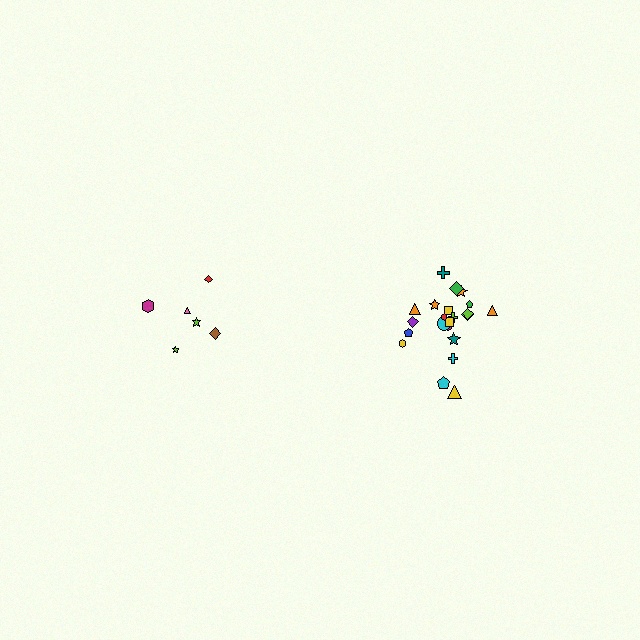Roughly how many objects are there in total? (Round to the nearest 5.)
Roughly 30 objects in total.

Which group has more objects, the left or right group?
The right group.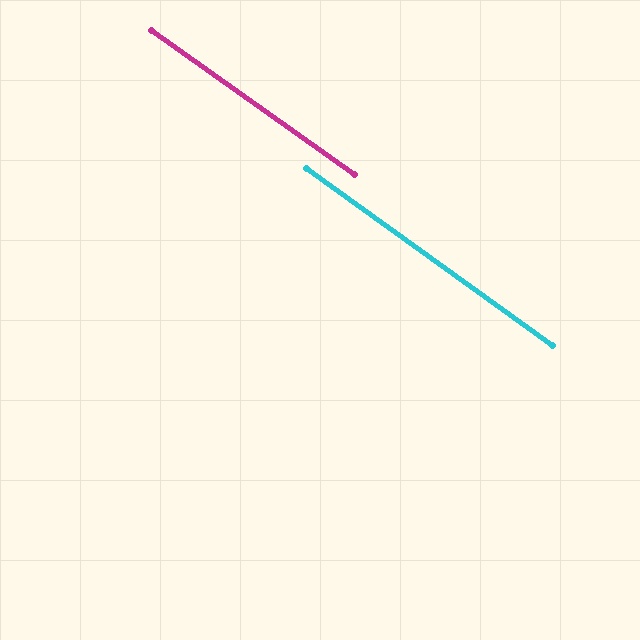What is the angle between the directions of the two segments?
Approximately 0 degrees.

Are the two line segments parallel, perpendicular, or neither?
Parallel — their directions differ by only 0.4°.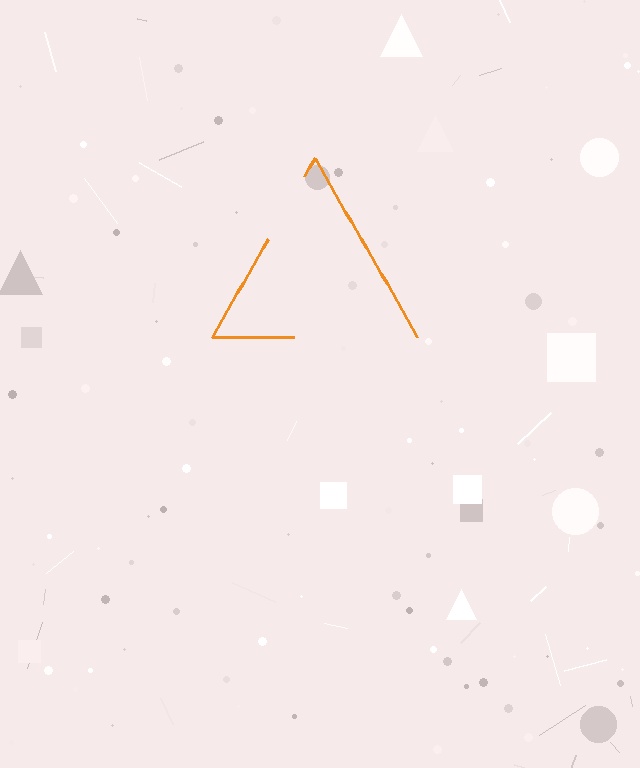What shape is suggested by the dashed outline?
The dashed outline suggests a triangle.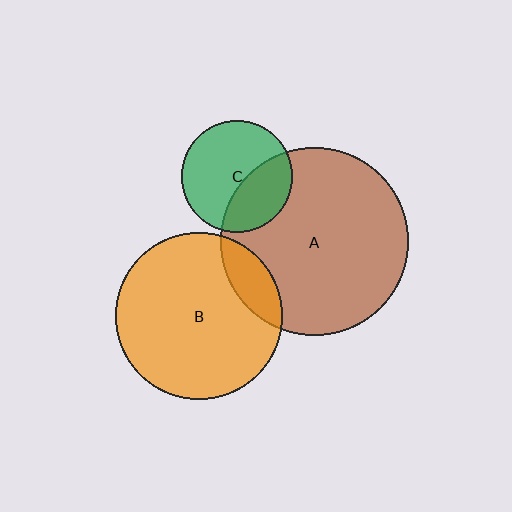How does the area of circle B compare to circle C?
Approximately 2.3 times.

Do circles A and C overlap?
Yes.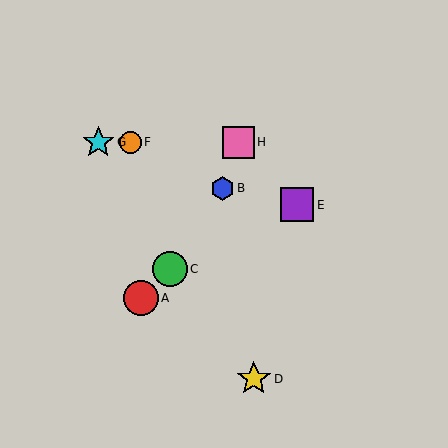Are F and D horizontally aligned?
No, F is at y≈142 and D is at y≈379.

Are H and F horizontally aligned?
Yes, both are at y≈142.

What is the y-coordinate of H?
Object H is at y≈142.